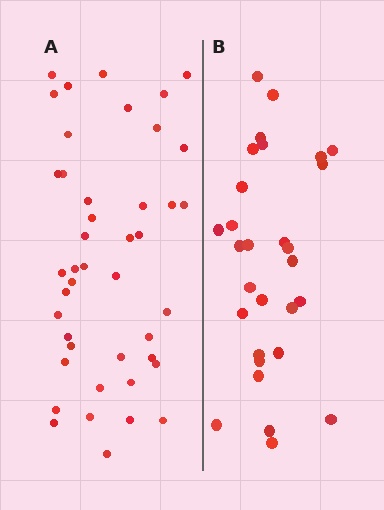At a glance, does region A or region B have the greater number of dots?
Region A (the left region) has more dots.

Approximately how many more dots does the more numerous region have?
Region A has approximately 15 more dots than region B.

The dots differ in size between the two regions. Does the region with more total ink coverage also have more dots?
No. Region B has more total ink coverage because its dots are larger, but region A actually contains more individual dots. Total area can be misleading — the number of items is what matters here.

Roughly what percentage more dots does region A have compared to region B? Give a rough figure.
About 50% more.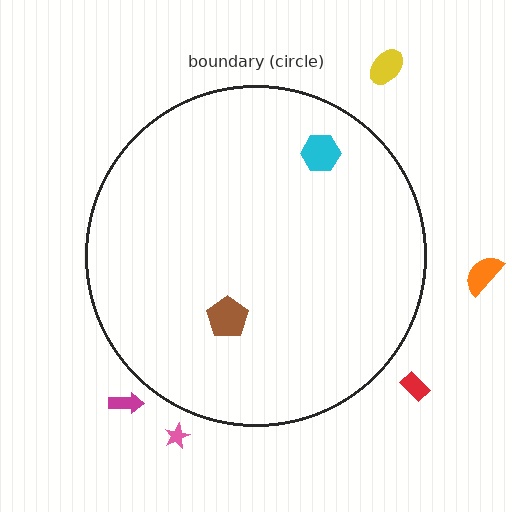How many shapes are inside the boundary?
2 inside, 5 outside.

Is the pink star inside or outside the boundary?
Outside.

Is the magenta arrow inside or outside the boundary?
Outside.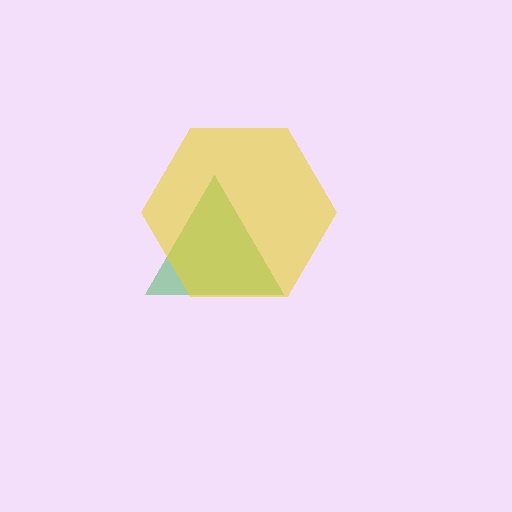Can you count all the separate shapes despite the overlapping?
Yes, there are 2 separate shapes.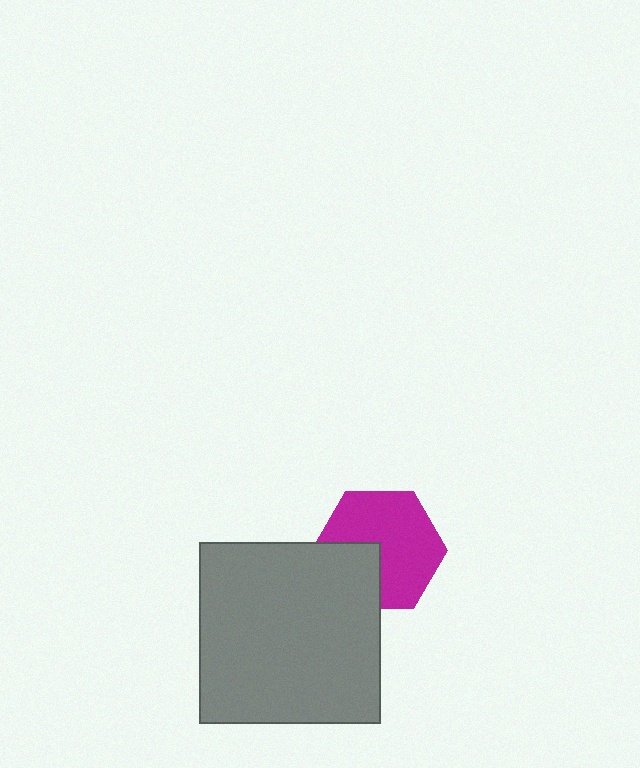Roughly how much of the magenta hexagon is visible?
Most of it is visible (roughly 69%).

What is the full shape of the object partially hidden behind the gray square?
The partially hidden object is a magenta hexagon.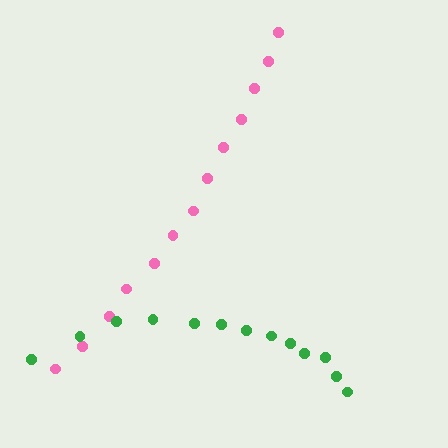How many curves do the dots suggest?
There are 2 distinct paths.